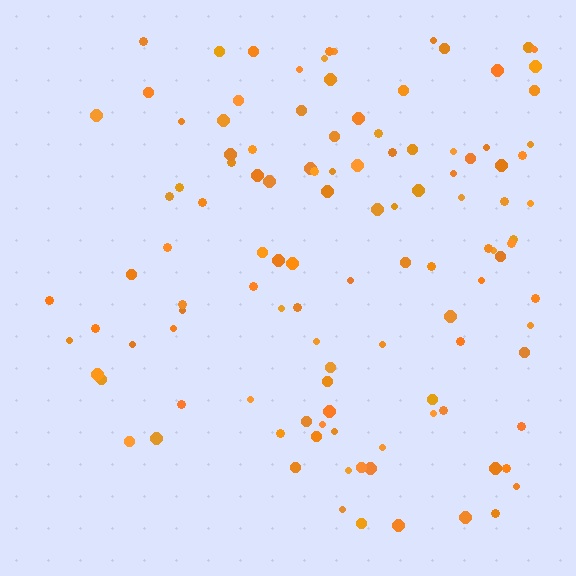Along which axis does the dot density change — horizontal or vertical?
Horizontal.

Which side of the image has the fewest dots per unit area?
The left.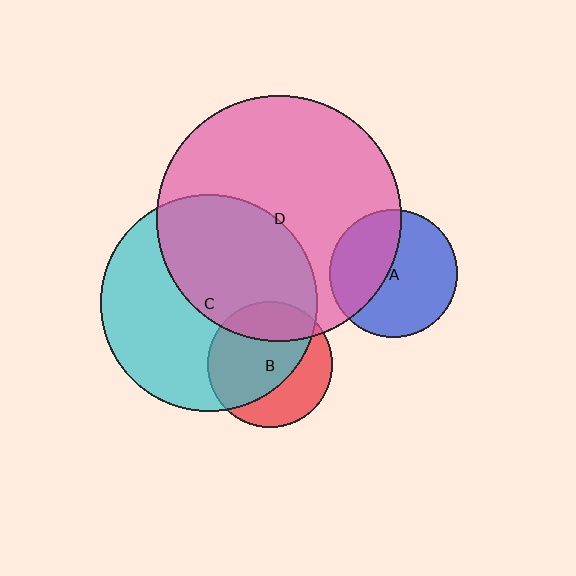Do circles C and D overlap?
Yes.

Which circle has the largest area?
Circle D (pink).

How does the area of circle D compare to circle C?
Approximately 1.3 times.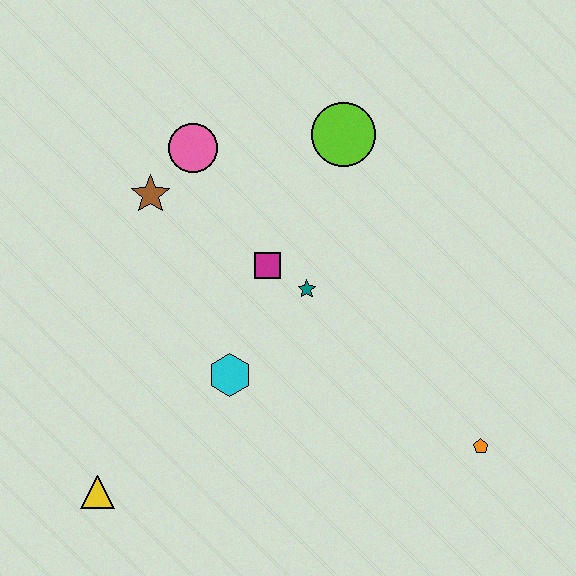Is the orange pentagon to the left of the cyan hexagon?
No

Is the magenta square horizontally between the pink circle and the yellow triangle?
No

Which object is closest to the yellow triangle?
The cyan hexagon is closest to the yellow triangle.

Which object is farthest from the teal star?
The yellow triangle is farthest from the teal star.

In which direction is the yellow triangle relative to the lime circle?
The yellow triangle is below the lime circle.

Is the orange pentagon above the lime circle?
No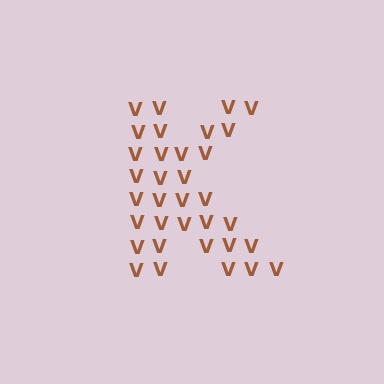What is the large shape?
The large shape is the letter K.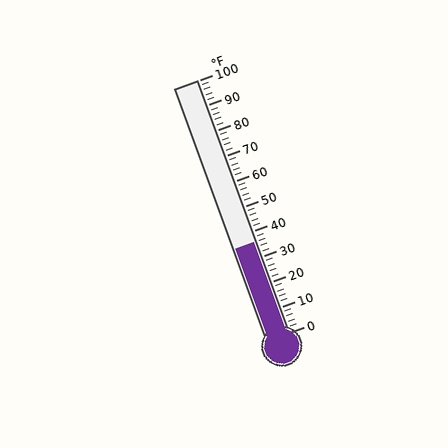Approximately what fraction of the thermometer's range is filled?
The thermometer is filled to approximately 35% of its range.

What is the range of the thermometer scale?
The thermometer scale ranges from 0°F to 100°F.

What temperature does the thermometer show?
The thermometer shows approximately 36°F.